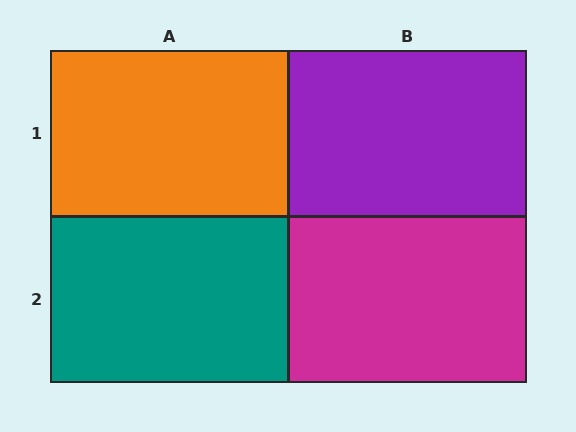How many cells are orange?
1 cell is orange.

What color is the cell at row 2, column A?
Teal.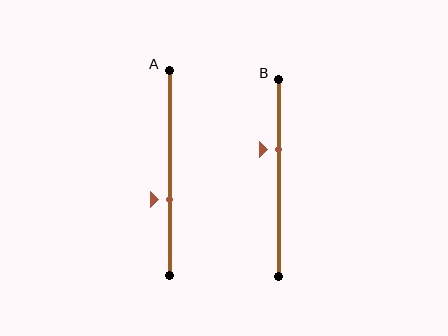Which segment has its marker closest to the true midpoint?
Segment A has its marker closest to the true midpoint.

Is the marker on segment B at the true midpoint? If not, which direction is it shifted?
No, the marker on segment B is shifted upward by about 14% of the segment length.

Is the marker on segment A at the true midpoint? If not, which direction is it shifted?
No, the marker on segment A is shifted downward by about 13% of the segment length.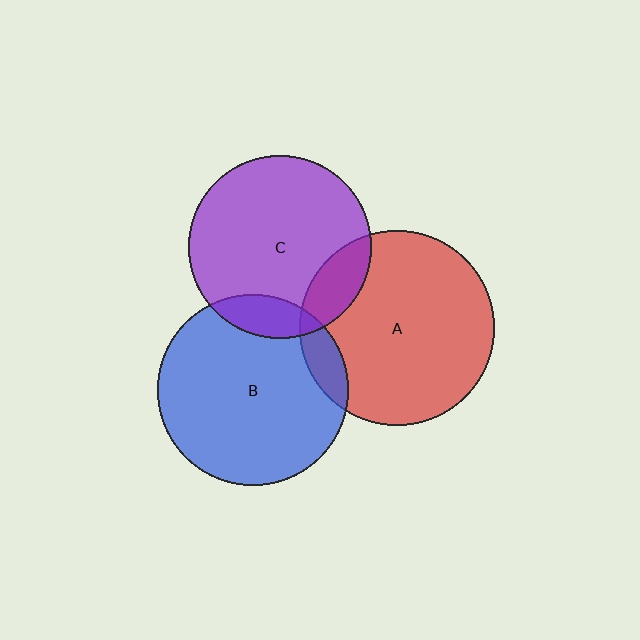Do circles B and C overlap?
Yes.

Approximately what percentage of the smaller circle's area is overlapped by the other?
Approximately 15%.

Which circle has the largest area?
Circle A (red).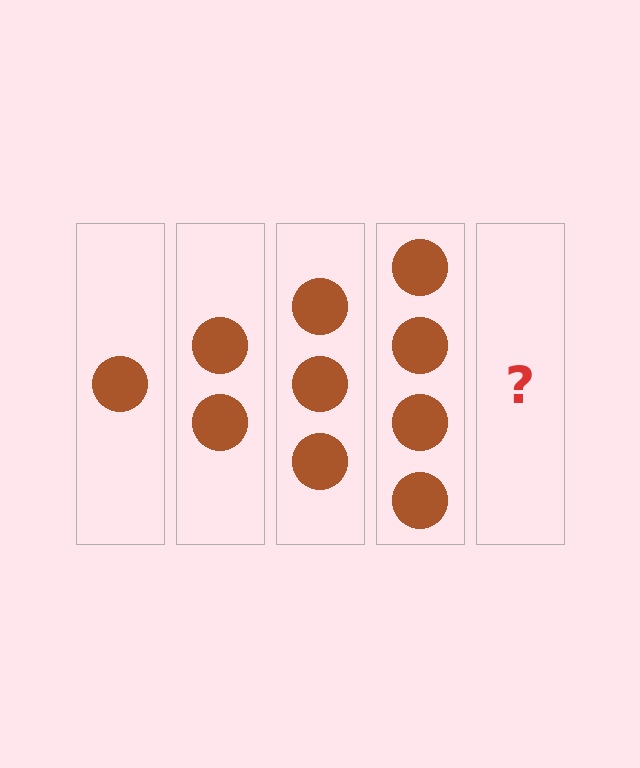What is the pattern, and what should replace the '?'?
The pattern is that each step adds one more circle. The '?' should be 5 circles.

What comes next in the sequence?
The next element should be 5 circles.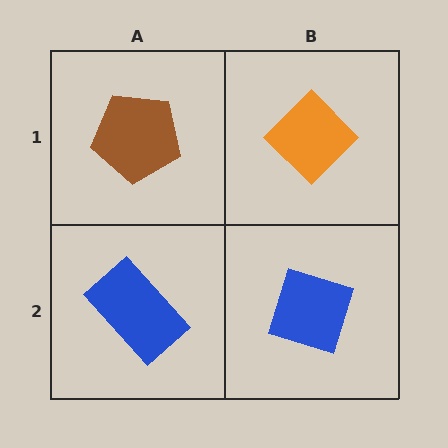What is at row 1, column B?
An orange diamond.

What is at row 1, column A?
A brown pentagon.